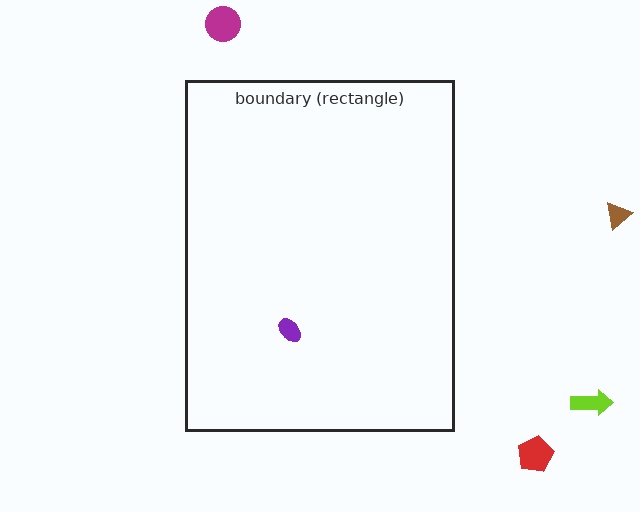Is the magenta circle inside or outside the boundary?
Outside.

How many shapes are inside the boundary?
1 inside, 4 outside.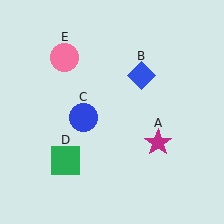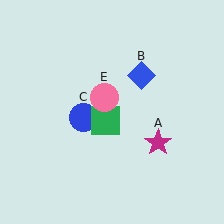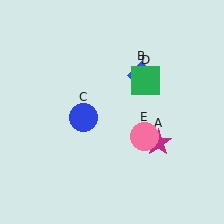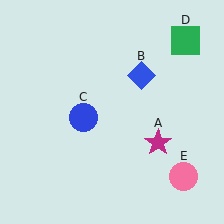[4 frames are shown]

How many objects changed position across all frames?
2 objects changed position: green square (object D), pink circle (object E).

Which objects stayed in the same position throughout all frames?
Magenta star (object A) and blue diamond (object B) and blue circle (object C) remained stationary.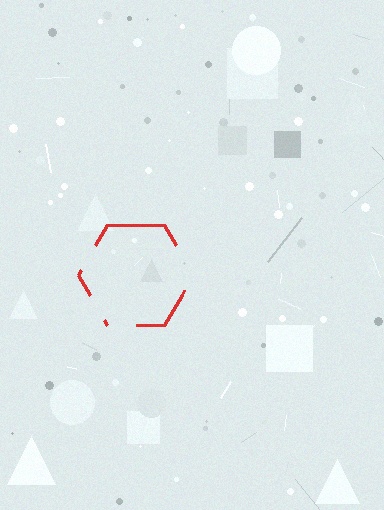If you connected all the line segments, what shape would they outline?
They would outline a hexagon.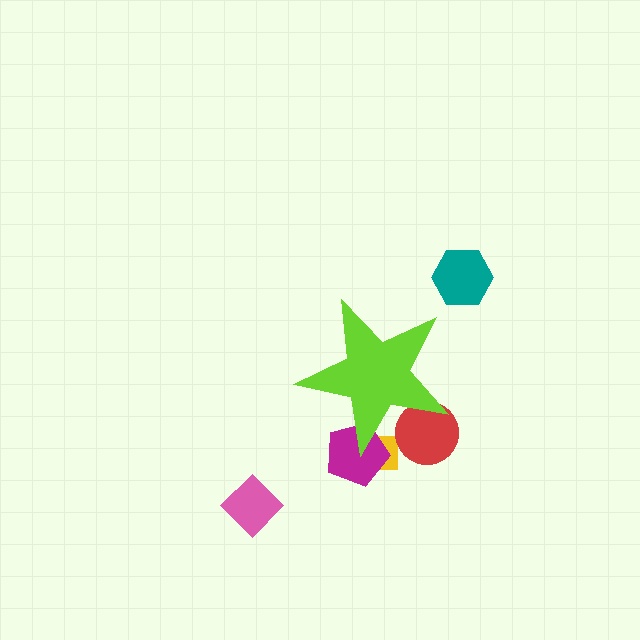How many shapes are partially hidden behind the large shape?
3 shapes are partially hidden.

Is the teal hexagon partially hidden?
No, the teal hexagon is fully visible.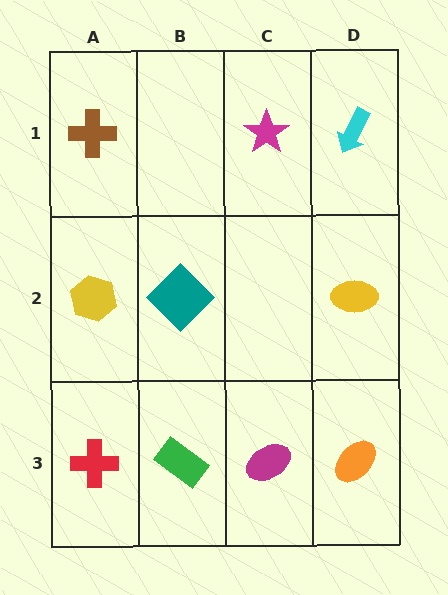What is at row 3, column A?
A red cross.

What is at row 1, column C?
A magenta star.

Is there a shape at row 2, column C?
No, that cell is empty.